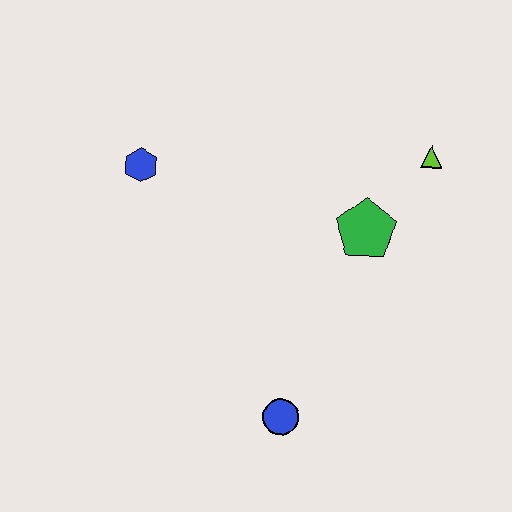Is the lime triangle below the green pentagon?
No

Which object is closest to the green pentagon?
The lime triangle is closest to the green pentagon.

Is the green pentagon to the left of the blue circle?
No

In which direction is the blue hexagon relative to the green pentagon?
The blue hexagon is to the left of the green pentagon.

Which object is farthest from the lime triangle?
The blue circle is farthest from the lime triangle.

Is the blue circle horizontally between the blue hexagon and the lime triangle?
Yes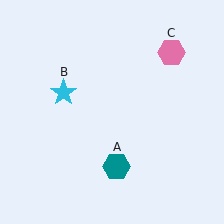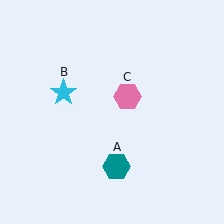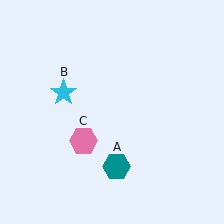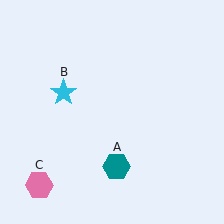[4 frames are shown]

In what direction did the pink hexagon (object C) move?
The pink hexagon (object C) moved down and to the left.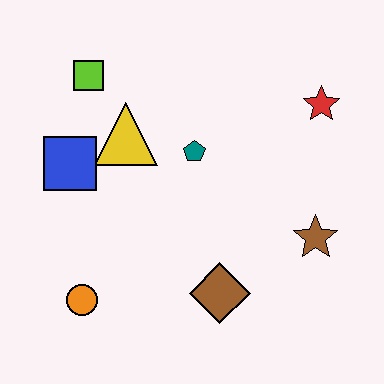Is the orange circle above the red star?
No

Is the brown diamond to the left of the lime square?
No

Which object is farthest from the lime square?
The brown star is farthest from the lime square.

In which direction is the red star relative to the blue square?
The red star is to the right of the blue square.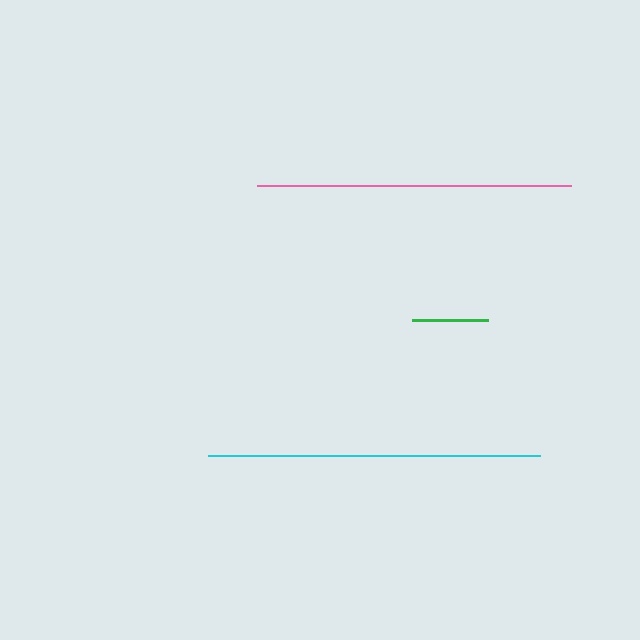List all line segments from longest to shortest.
From longest to shortest: cyan, pink, green.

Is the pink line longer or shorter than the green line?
The pink line is longer than the green line.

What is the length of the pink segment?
The pink segment is approximately 314 pixels long.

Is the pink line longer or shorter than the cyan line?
The cyan line is longer than the pink line.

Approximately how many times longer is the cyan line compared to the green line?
The cyan line is approximately 4.4 times the length of the green line.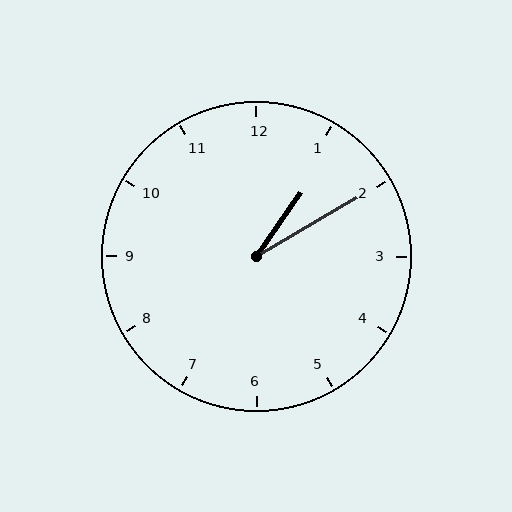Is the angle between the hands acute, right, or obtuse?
It is acute.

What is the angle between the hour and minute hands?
Approximately 25 degrees.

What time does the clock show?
1:10.